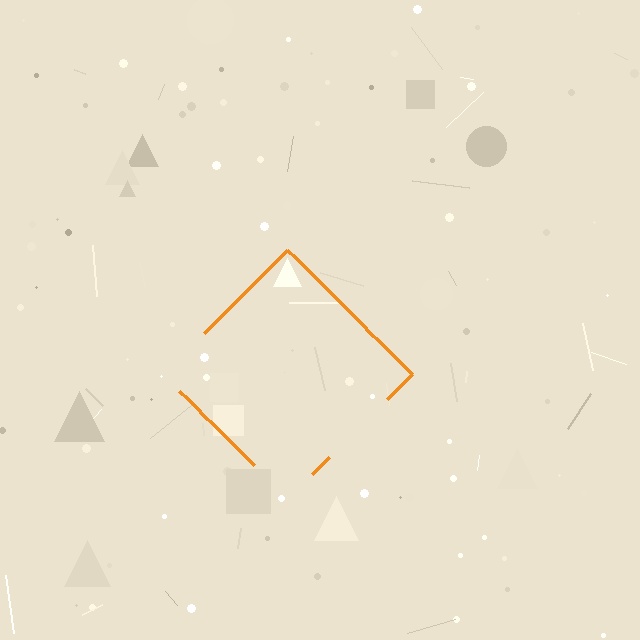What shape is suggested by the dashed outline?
The dashed outline suggests a diamond.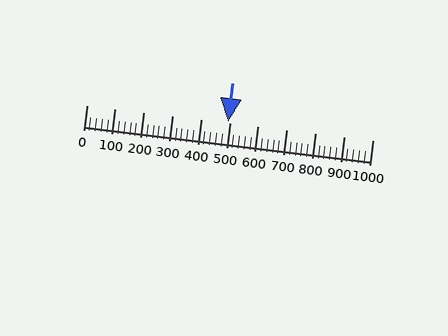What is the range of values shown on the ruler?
The ruler shows values from 0 to 1000.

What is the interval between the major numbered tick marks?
The major tick marks are spaced 100 units apart.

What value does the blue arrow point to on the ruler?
The blue arrow points to approximately 494.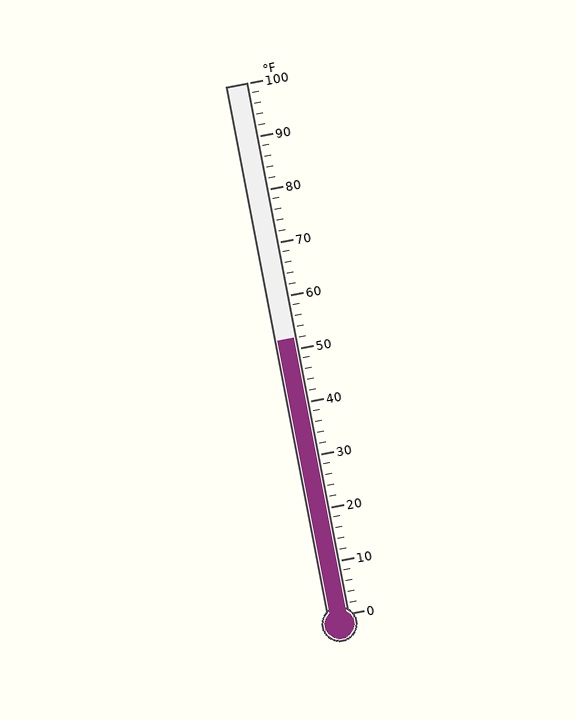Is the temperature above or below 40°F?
The temperature is above 40°F.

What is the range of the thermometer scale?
The thermometer scale ranges from 0°F to 100°F.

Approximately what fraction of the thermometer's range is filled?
The thermometer is filled to approximately 50% of its range.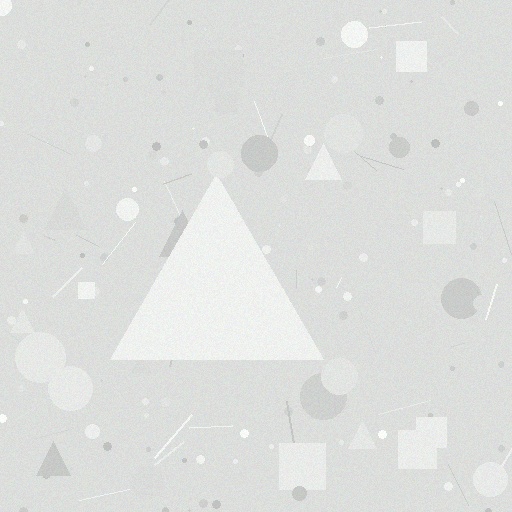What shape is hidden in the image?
A triangle is hidden in the image.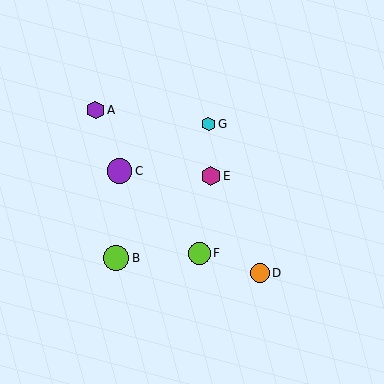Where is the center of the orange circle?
The center of the orange circle is at (260, 273).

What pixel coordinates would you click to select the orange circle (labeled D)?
Click at (260, 273) to select the orange circle D.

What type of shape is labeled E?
Shape E is a magenta hexagon.